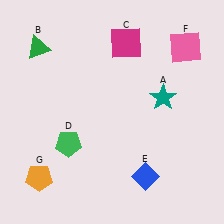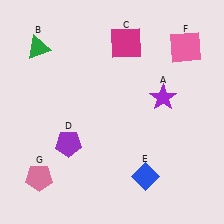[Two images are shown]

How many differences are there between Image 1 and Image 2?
There are 3 differences between the two images.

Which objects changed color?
A changed from teal to purple. D changed from green to purple. G changed from orange to pink.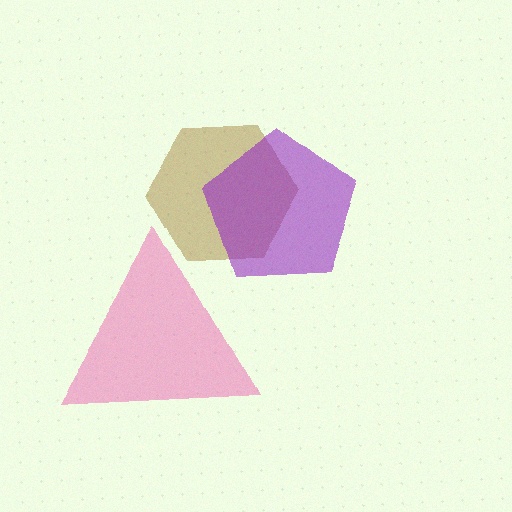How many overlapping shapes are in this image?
There are 3 overlapping shapes in the image.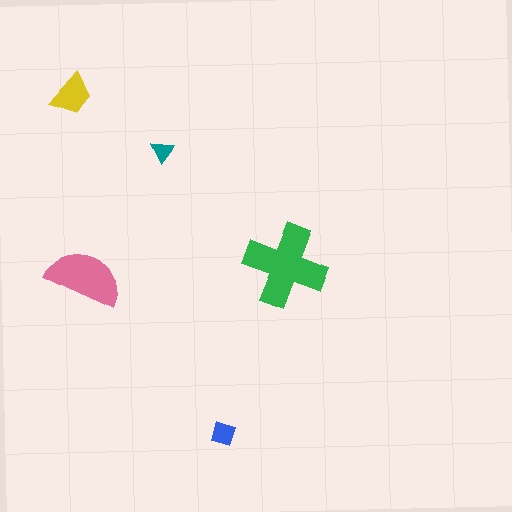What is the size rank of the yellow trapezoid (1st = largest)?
3rd.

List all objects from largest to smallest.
The green cross, the pink semicircle, the yellow trapezoid, the blue diamond, the teal triangle.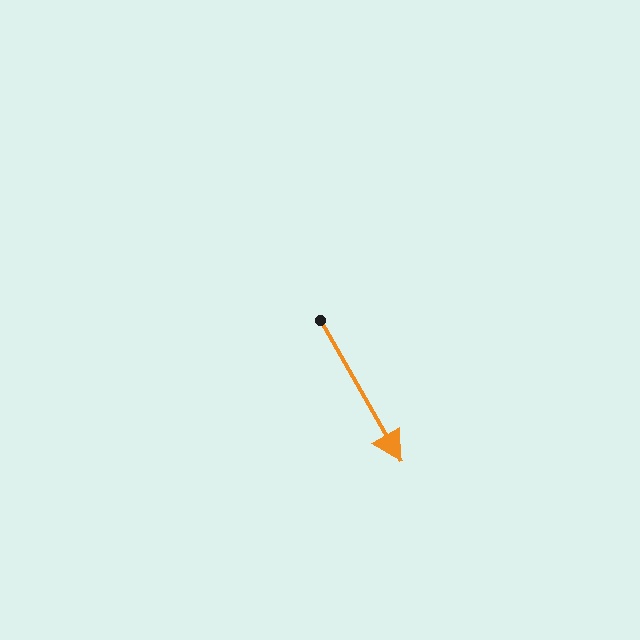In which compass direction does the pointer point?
Southeast.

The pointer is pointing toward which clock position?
Roughly 5 o'clock.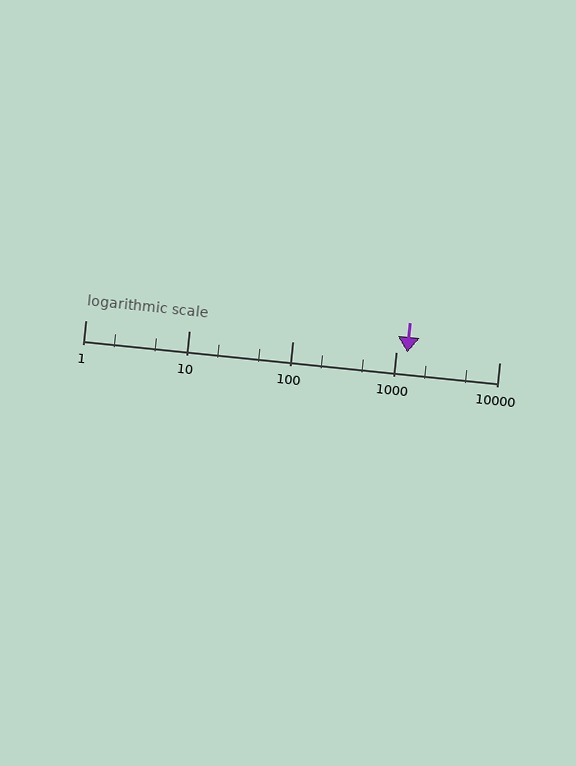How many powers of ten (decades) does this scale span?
The scale spans 4 decades, from 1 to 10000.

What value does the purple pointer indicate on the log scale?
The pointer indicates approximately 1300.